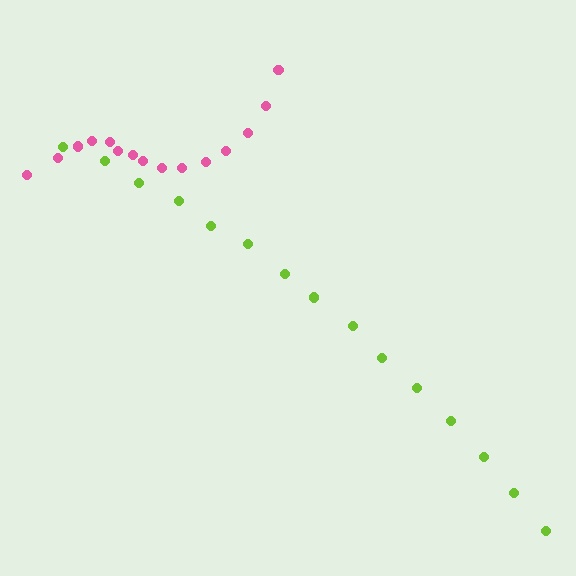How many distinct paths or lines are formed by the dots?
There are 2 distinct paths.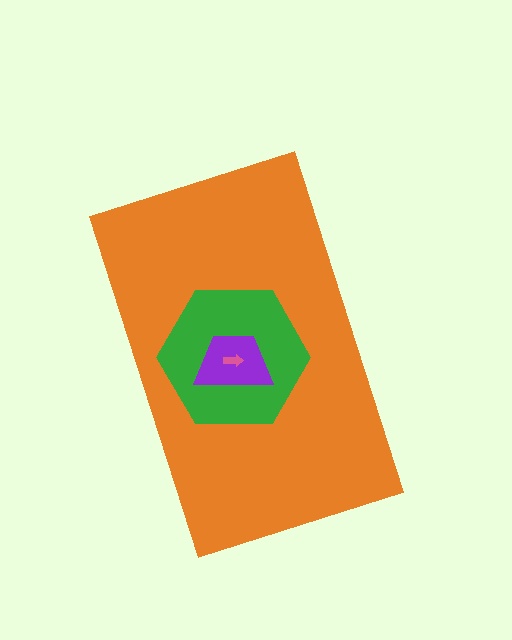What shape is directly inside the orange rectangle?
The green hexagon.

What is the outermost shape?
The orange rectangle.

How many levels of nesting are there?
4.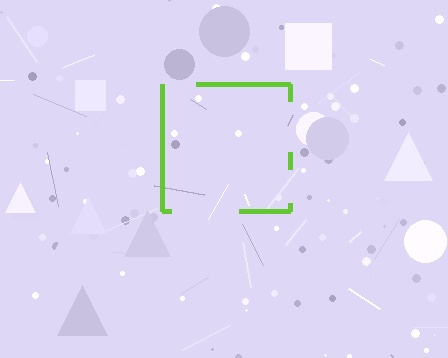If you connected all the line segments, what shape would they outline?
They would outline a square.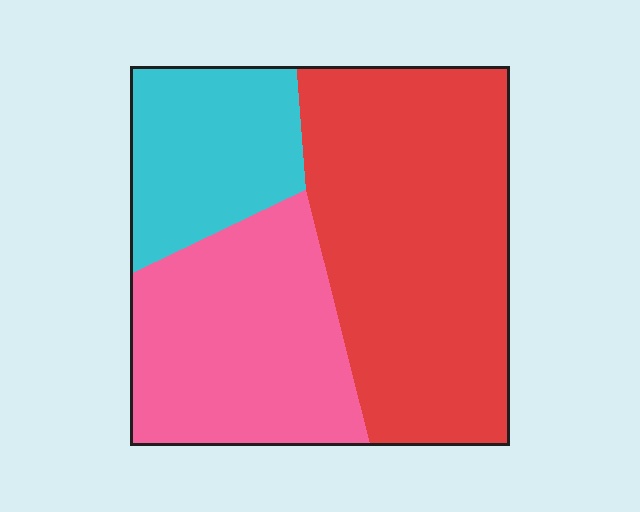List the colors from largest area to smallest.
From largest to smallest: red, pink, cyan.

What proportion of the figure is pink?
Pink takes up about one third (1/3) of the figure.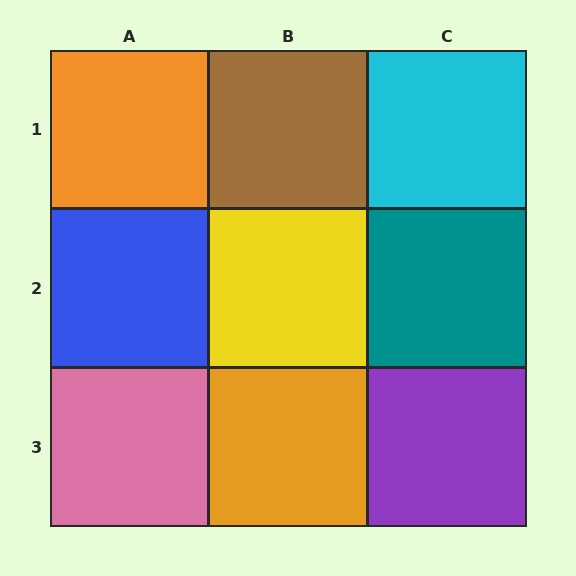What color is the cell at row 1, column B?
Brown.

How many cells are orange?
2 cells are orange.